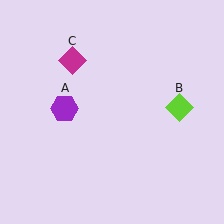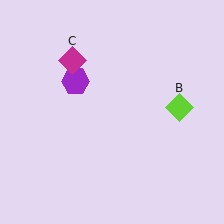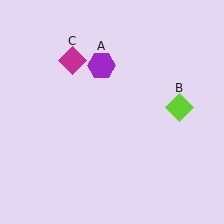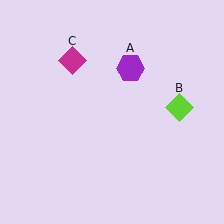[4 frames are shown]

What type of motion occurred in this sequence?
The purple hexagon (object A) rotated clockwise around the center of the scene.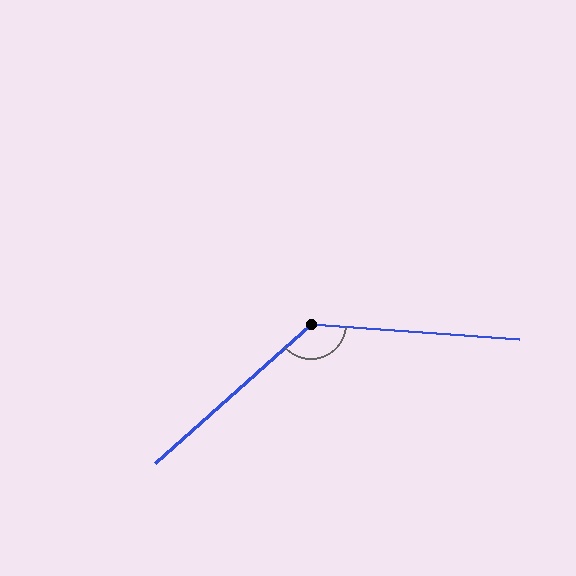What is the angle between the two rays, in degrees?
Approximately 134 degrees.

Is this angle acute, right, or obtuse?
It is obtuse.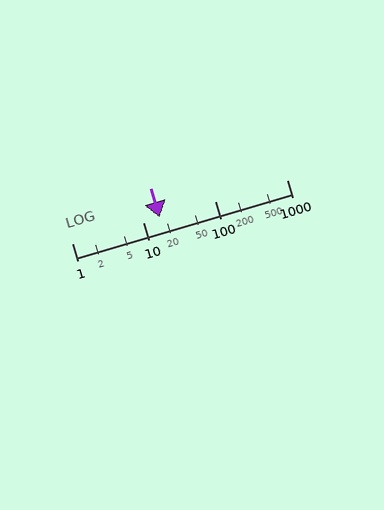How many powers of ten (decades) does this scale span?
The scale spans 3 decades, from 1 to 1000.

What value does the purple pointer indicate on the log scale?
The pointer indicates approximately 17.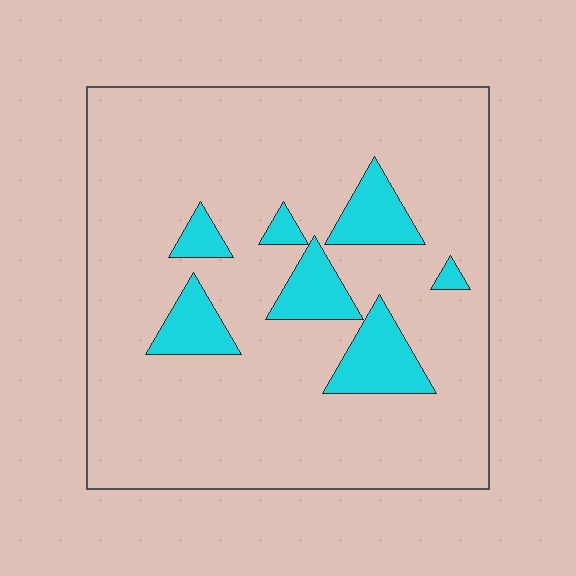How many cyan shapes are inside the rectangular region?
7.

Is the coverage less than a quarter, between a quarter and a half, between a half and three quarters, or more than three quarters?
Less than a quarter.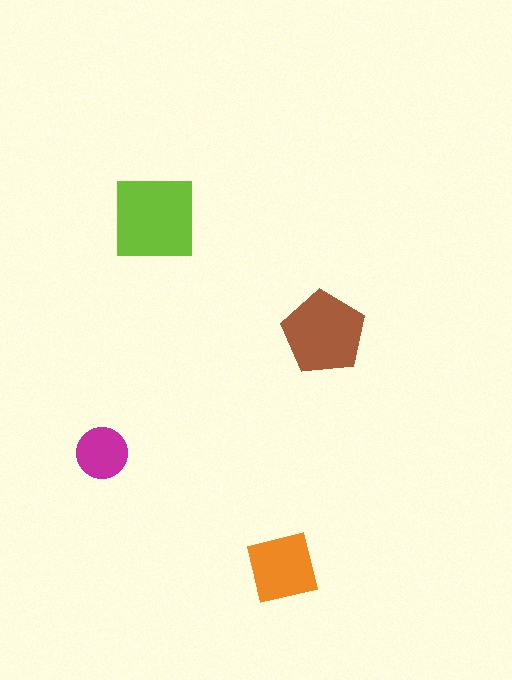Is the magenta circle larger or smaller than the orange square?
Smaller.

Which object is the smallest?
The magenta circle.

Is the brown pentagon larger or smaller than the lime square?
Smaller.